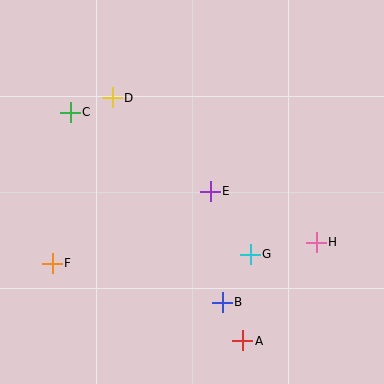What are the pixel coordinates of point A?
Point A is at (243, 341).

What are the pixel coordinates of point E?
Point E is at (210, 191).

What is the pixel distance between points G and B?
The distance between G and B is 55 pixels.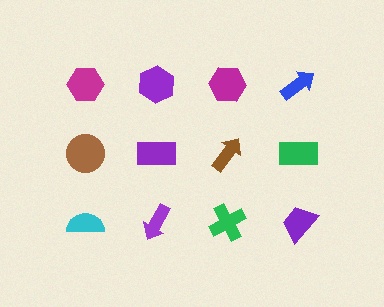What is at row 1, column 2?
A purple hexagon.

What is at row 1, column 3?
A magenta hexagon.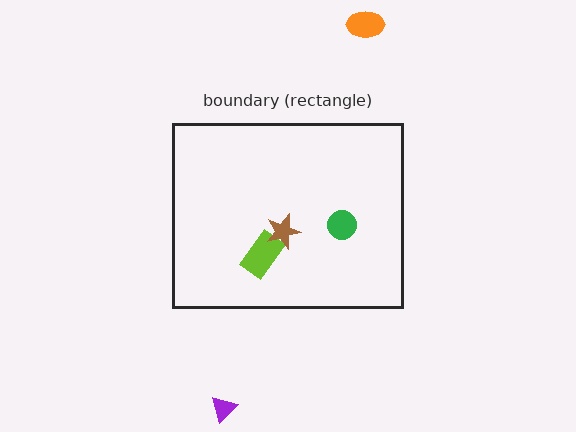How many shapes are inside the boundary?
3 inside, 2 outside.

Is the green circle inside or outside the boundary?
Inside.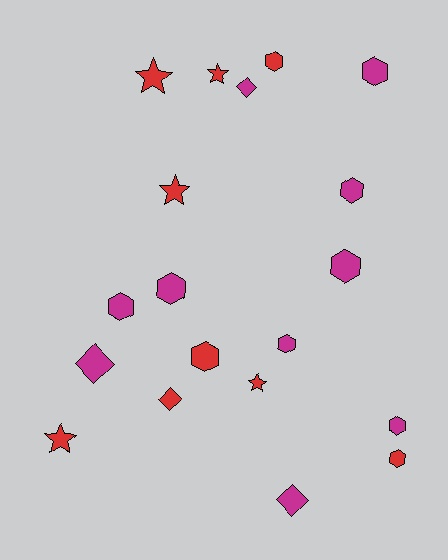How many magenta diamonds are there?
There are 3 magenta diamonds.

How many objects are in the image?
There are 19 objects.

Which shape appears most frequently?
Hexagon, with 10 objects.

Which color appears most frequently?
Magenta, with 10 objects.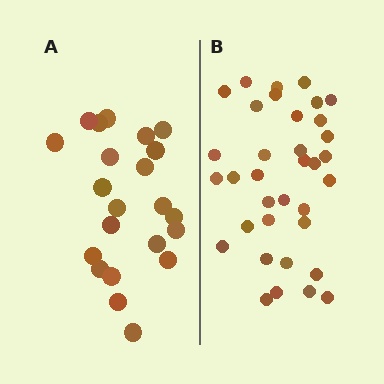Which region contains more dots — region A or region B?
Region B (the right region) has more dots.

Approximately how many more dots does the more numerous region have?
Region B has approximately 15 more dots than region A.